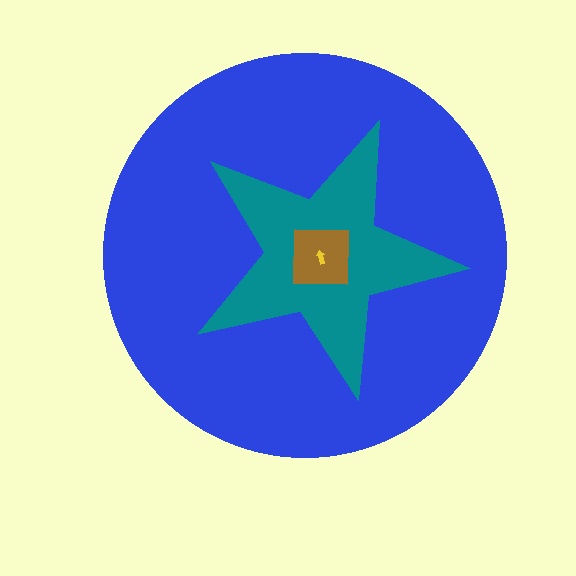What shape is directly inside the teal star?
The brown square.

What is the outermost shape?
The blue circle.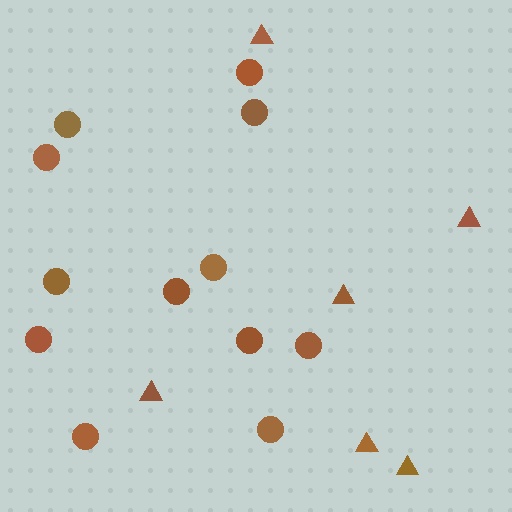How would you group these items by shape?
There are 2 groups: one group of circles (12) and one group of triangles (6).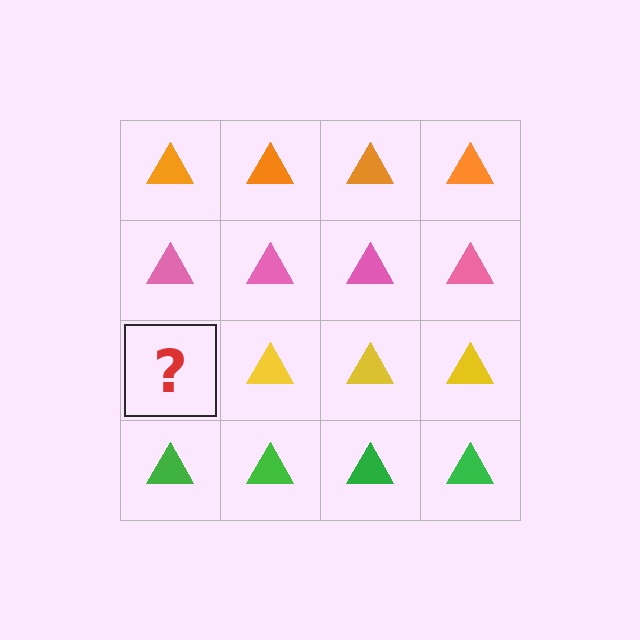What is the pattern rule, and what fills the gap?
The rule is that each row has a consistent color. The gap should be filled with a yellow triangle.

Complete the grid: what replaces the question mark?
The question mark should be replaced with a yellow triangle.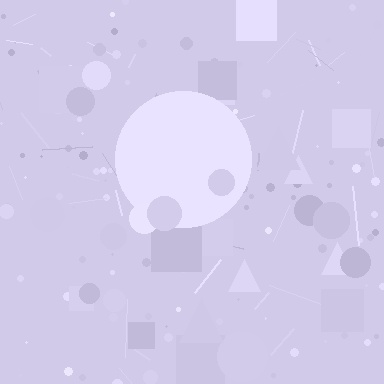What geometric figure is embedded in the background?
A circle is embedded in the background.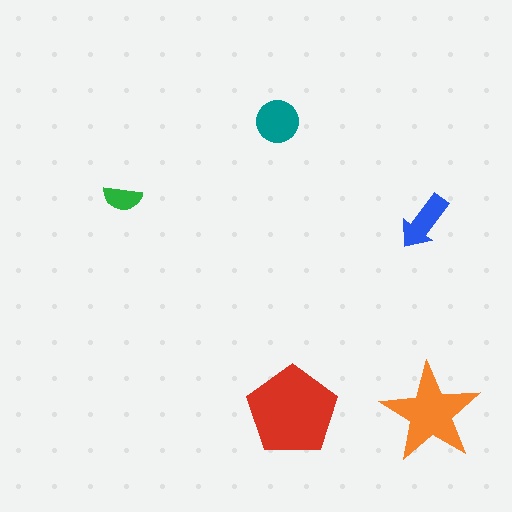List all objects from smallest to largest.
The green semicircle, the blue arrow, the teal circle, the orange star, the red pentagon.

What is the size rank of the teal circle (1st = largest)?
3rd.